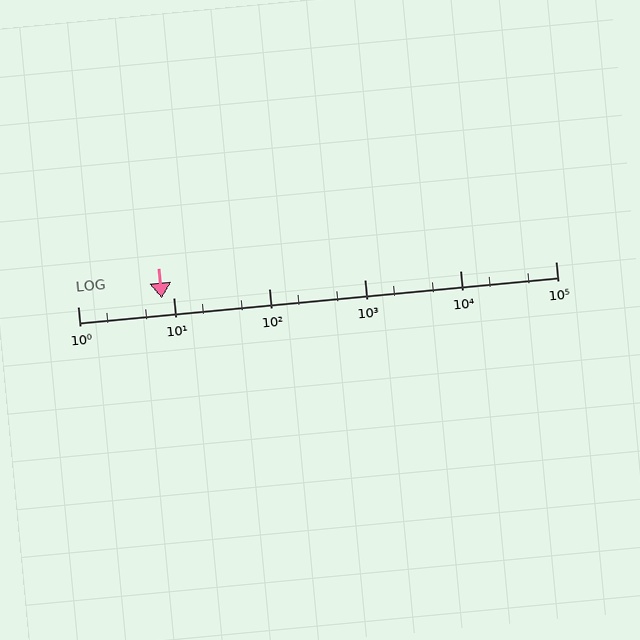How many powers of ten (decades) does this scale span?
The scale spans 5 decades, from 1 to 100000.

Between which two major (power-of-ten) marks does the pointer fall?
The pointer is between 1 and 10.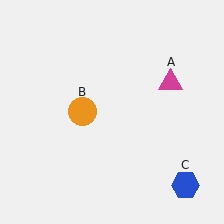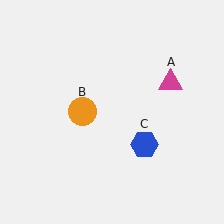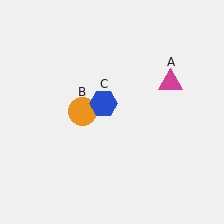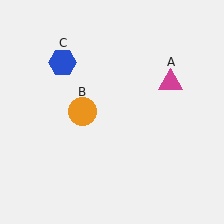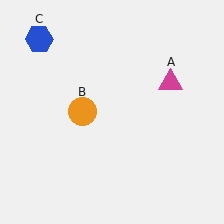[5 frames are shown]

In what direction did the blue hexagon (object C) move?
The blue hexagon (object C) moved up and to the left.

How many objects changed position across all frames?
1 object changed position: blue hexagon (object C).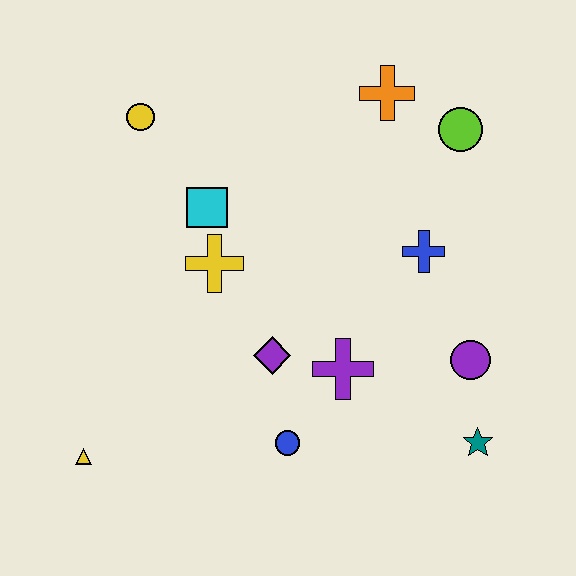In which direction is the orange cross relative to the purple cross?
The orange cross is above the purple cross.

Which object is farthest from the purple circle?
The yellow circle is farthest from the purple circle.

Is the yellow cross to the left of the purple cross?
Yes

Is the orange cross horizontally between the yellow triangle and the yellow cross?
No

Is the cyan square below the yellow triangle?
No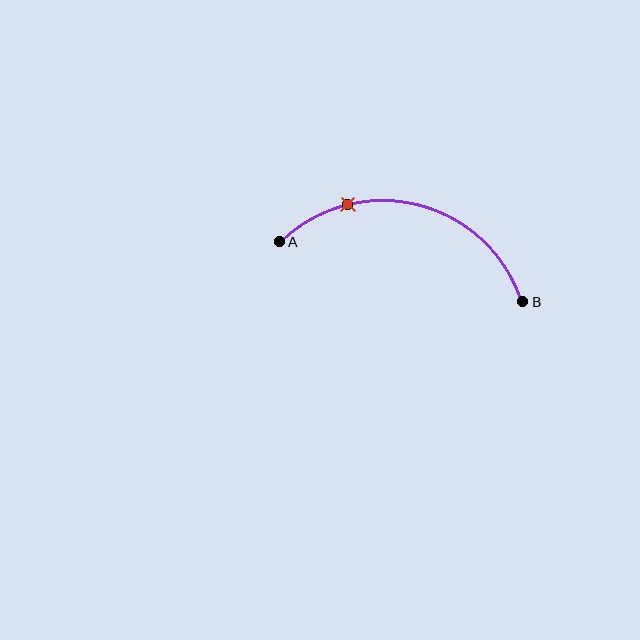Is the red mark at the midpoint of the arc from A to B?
No. The red mark lies on the arc but is closer to endpoint A. The arc midpoint would be at the point on the curve equidistant along the arc from both A and B.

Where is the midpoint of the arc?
The arc midpoint is the point on the curve farthest from the straight line joining A and B. It sits above that line.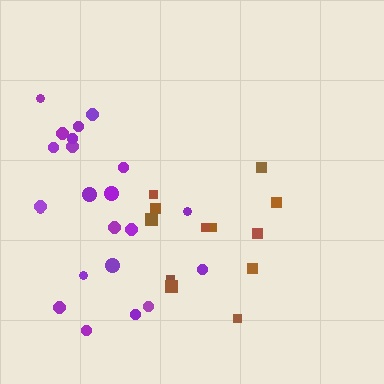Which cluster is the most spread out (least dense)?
Purple.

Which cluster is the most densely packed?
Brown.